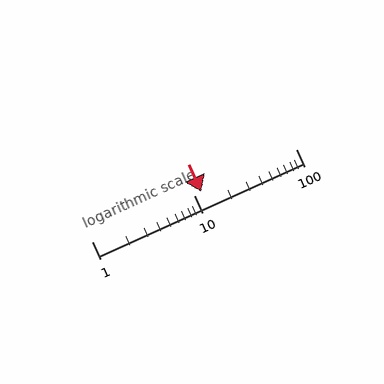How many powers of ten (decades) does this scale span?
The scale spans 2 decades, from 1 to 100.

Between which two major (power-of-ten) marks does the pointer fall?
The pointer is between 10 and 100.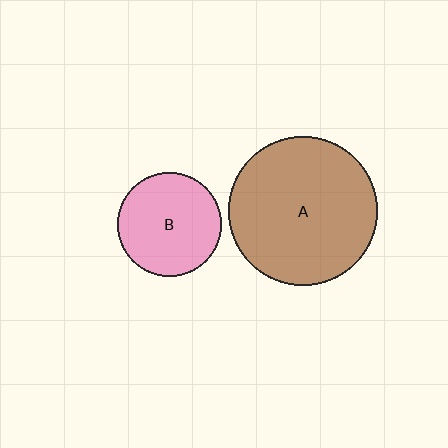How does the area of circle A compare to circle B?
Approximately 2.0 times.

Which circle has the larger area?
Circle A (brown).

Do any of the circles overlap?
No, none of the circles overlap.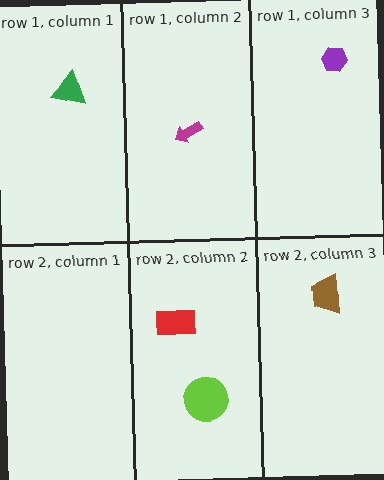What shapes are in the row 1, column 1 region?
The green triangle.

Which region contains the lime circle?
The row 2, column 2 region.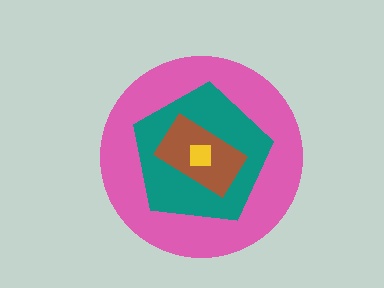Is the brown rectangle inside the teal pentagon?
Yes.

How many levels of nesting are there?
4.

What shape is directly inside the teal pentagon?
The brown rectangle.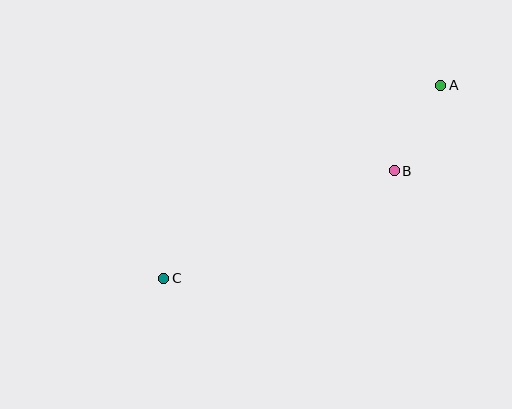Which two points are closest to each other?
Points A and B are closest to each other.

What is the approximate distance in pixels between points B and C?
The distance between B and C is approximately 254 pixels.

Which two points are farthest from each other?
Points A and C are farthest from each other.